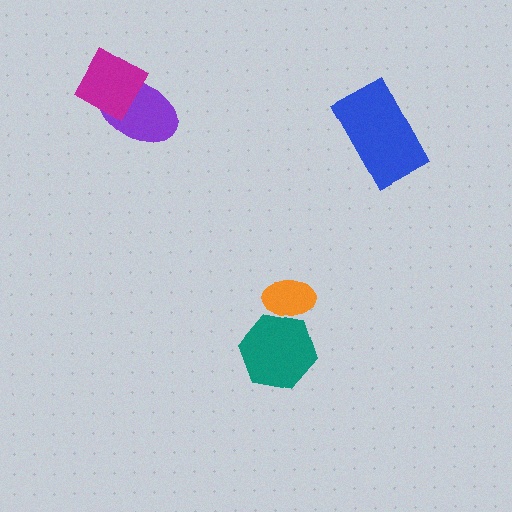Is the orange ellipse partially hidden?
Yes, it is partially covered by another shape.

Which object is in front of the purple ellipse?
The magenta diamond is in front of the purple ellipse.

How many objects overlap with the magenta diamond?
1 object overlaps with the magenta diamond.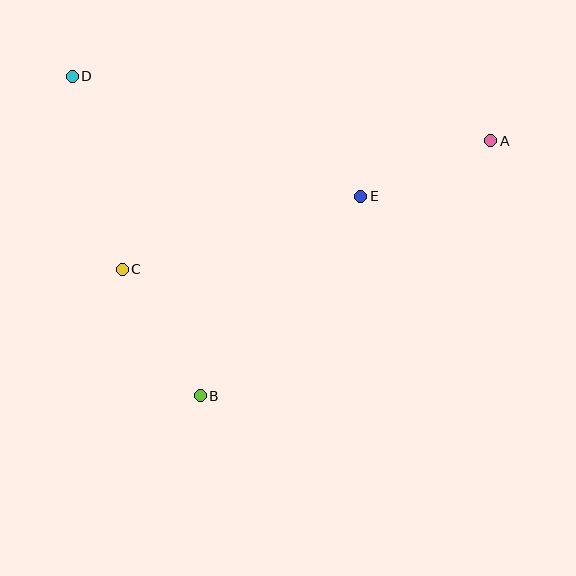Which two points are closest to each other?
Points A and E are closest to each other.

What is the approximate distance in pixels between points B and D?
The distance between B and D is approximately 344 pixels.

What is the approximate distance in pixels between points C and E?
The distance between C and E is approximately 249 pixels.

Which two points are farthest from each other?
Points A and D are farthest from each other.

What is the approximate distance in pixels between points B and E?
The distance between B and E is approximately 256 pixels.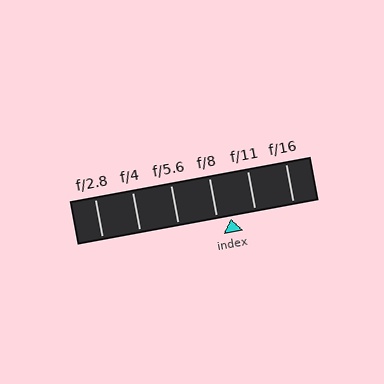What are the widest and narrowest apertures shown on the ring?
The widest aperture shown is f/2.8 and the narrowest is f/16.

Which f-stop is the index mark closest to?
The index mark is closest to f/8.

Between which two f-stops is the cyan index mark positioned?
The index mark is between f/8 and f/11.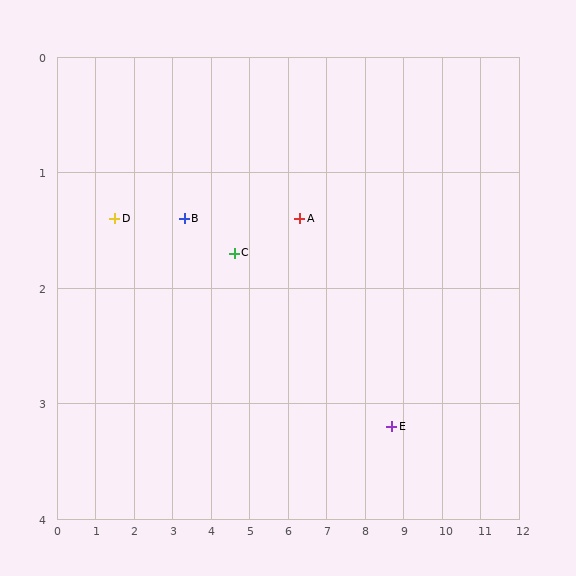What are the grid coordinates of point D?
Point D is at approximately (1.5, 1.4).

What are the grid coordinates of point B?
Point B is at approximately (3.3, 1.4).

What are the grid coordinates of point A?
Point A is at approximately (6.3, 1.4).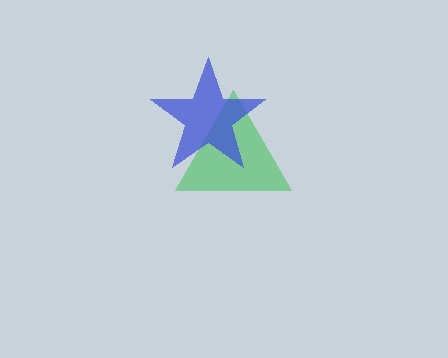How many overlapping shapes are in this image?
There are 2 overlapping shapes in the image.